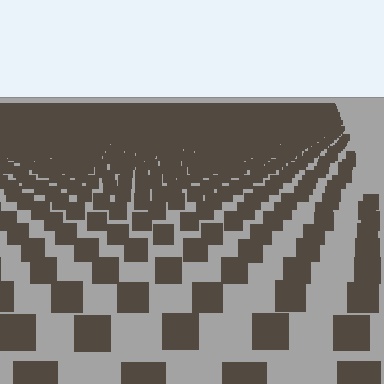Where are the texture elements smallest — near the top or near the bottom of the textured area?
Near the top.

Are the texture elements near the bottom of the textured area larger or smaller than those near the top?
Larger. Near the bottom, elements are closer to the viewer and appear at a bigger on-screen size.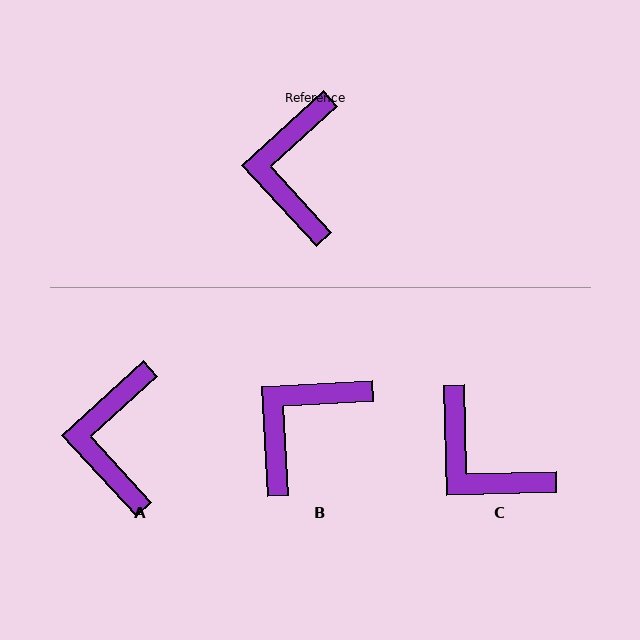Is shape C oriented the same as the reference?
No, it is off by about 49 degrees.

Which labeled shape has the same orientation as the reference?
A.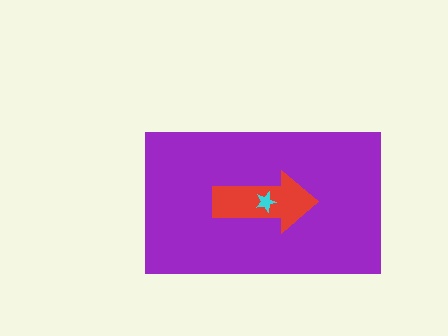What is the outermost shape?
The purple rectangle.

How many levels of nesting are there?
3.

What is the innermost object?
The cyan star.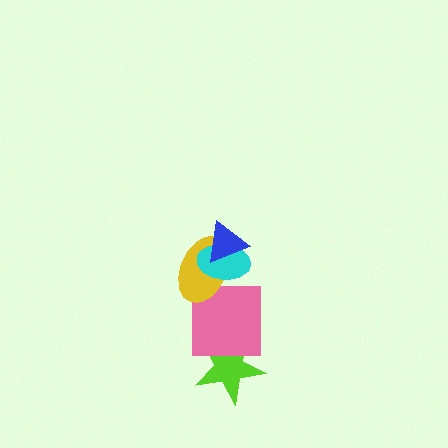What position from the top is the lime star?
The lime star is 5th from the top.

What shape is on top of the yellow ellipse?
The cyan ellipse is on top of the yellow ellipse.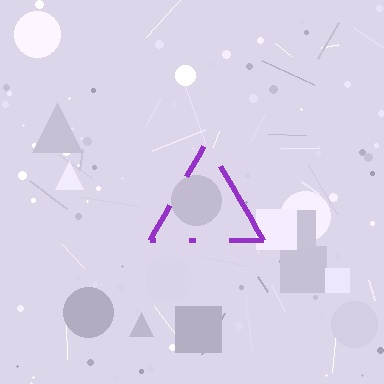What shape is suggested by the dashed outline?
The dashed outline suggests a triangle.